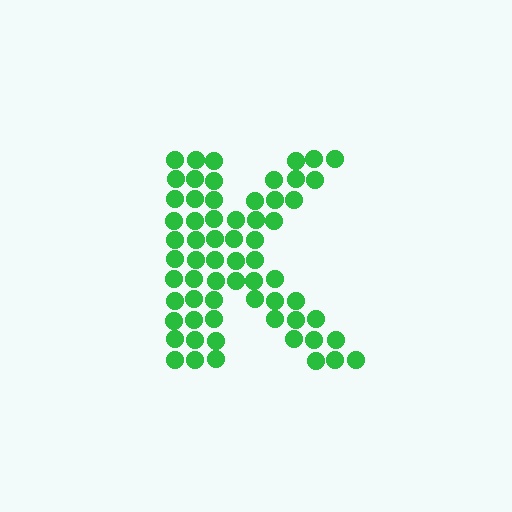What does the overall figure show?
The overall figure shows the letter K.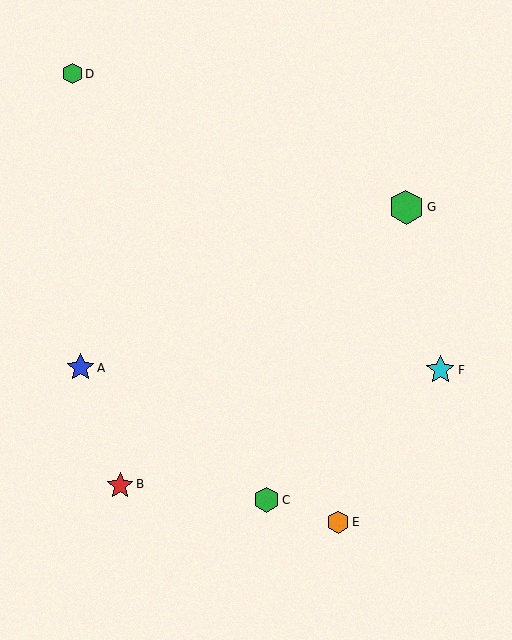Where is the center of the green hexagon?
The center of the green hexagon is at (72, 73).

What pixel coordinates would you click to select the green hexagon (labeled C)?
Click at (266, 500) to select the green hexagon C.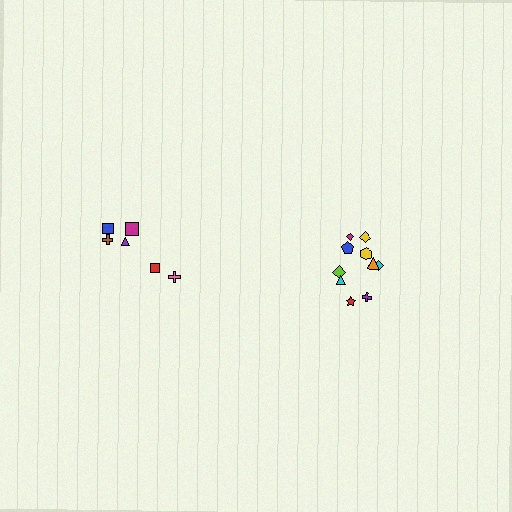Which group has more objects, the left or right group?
The right group.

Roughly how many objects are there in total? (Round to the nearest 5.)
Roughly 15 objects in total.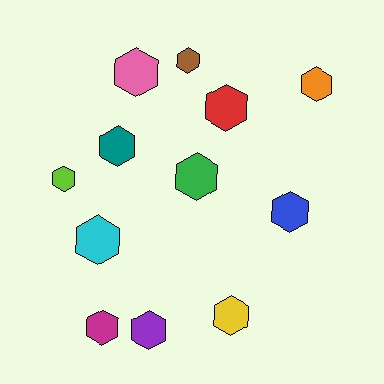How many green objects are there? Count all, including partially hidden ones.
There is 1 green object.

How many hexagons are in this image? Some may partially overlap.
There are 12 hexagons.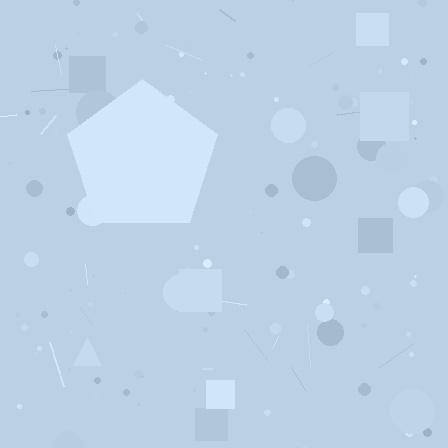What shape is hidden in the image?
A pentagon is hidden in the image.